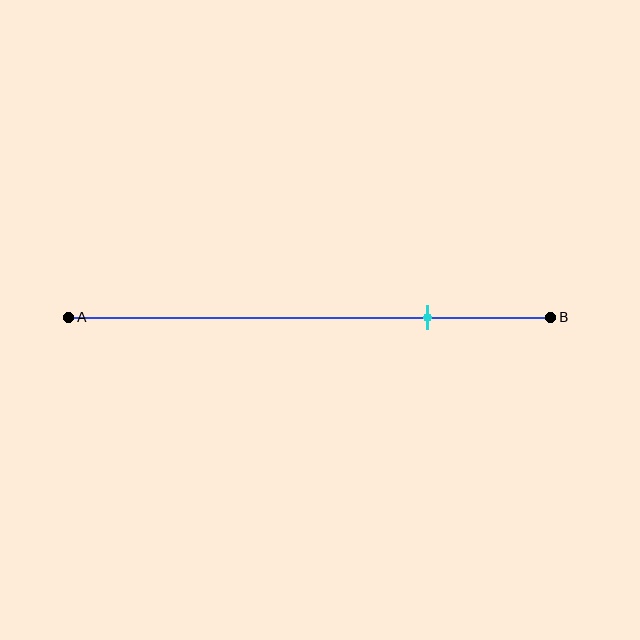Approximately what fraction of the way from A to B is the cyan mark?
The cyan mark is approximately 75% of the way from A to B.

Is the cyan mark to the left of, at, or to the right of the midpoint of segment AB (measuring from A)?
The cyan mark is to the right of the midpoint of segment AB.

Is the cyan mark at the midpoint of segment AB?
No, the mark is at about 75% from A, not at the 50% midpoint.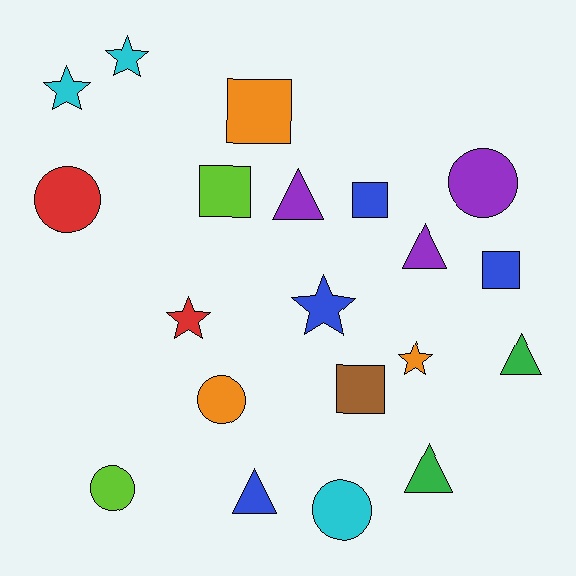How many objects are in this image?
There are 20 objects.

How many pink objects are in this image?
There are no pink objects.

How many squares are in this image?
There are 5 squares.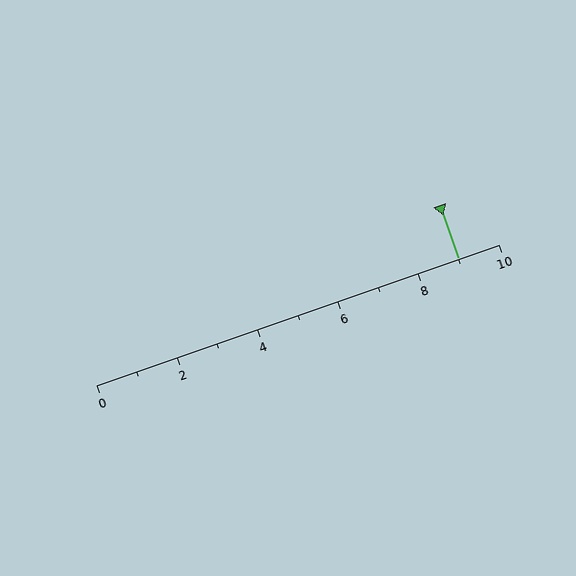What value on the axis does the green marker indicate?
The marker indicates approximately 9.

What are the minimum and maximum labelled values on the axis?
The axis runs from 0 to 10.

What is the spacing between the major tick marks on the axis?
The major ticks are spaced 2 apart.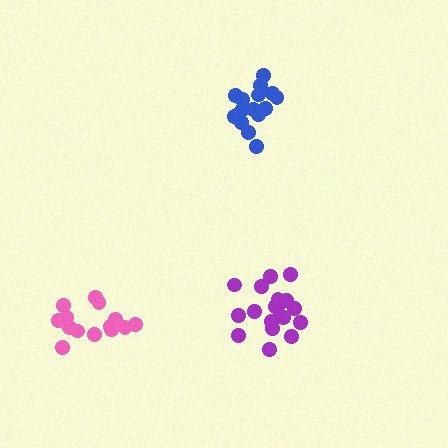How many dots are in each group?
Group 1: 19 dots, Group 2: 17 dots, Group 3: 14 dots (50 total).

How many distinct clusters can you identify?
There are 3 distinct clusters.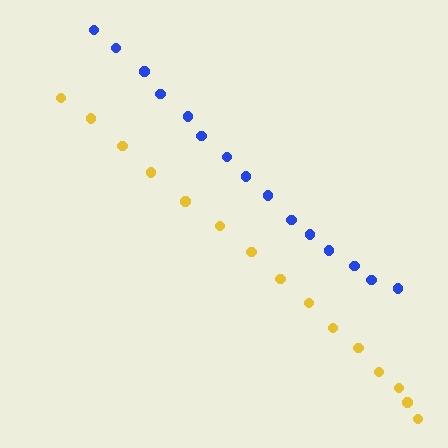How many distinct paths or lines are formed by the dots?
There are 2 distinct paths.